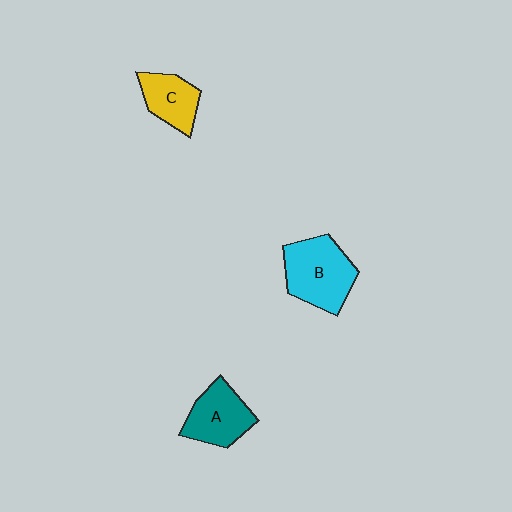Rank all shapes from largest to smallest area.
From largest to smallest: B (cyan), A (teal), C (yellow).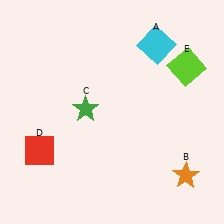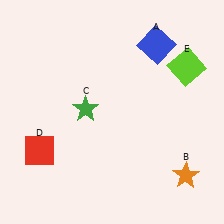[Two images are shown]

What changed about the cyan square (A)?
In Image 1, A is cyan. In Image 2, it changed to blue.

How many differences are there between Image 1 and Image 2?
There is 1 difference between the two images.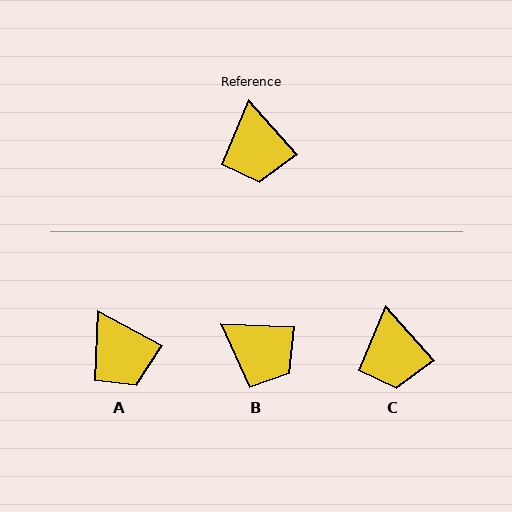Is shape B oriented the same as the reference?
No, it is off by about 47 degrees.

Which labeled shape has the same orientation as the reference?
C.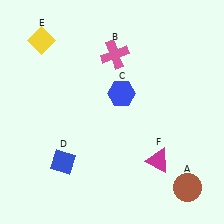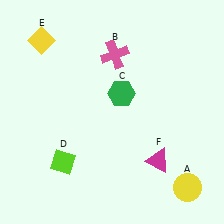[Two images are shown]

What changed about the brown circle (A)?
In Image 1, A is brown. In Image 2, it changed to yellow.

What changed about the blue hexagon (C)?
In Image 1, C is blue. In Image 2, it changed to green.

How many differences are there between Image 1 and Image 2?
There are 3 differences between the two images.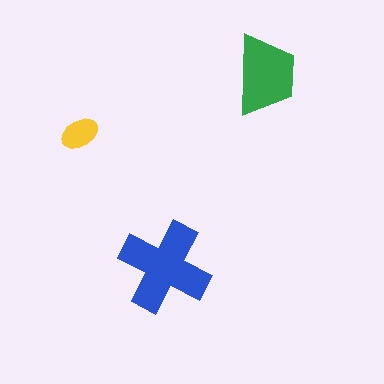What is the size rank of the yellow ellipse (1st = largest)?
3rd.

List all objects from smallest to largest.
The yellow ellipse, the green trapezoid, the blue cross.